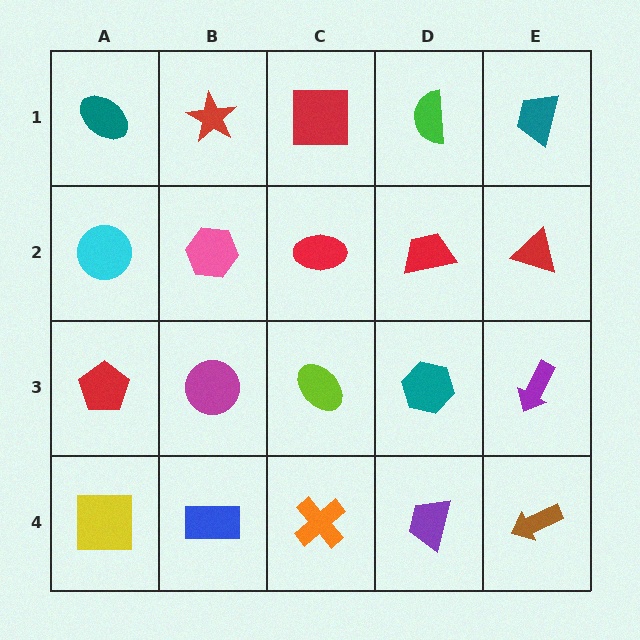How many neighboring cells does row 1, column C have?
3.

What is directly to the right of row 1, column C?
A green semicircle.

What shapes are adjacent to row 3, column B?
A pink hexagon (row 2, column B), a blue rectangle (row 4, column B), a red pentagon (row 3, column A), a lime ellipse (row 3, column C).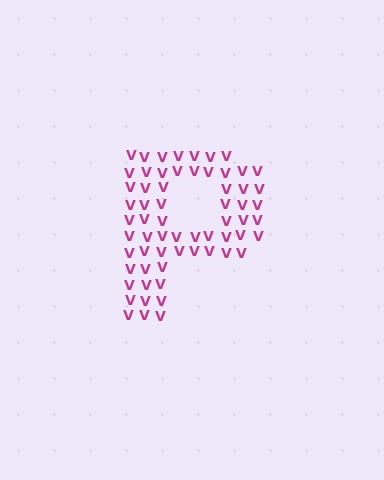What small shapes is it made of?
It is made of small letter V's.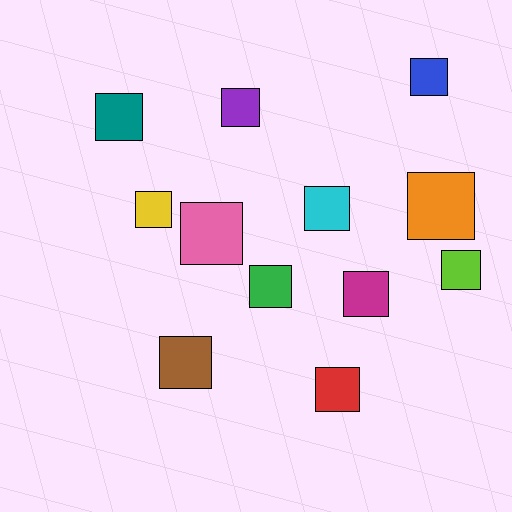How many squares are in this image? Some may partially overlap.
There are 12 squares.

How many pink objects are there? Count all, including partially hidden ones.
There is 1 pink object.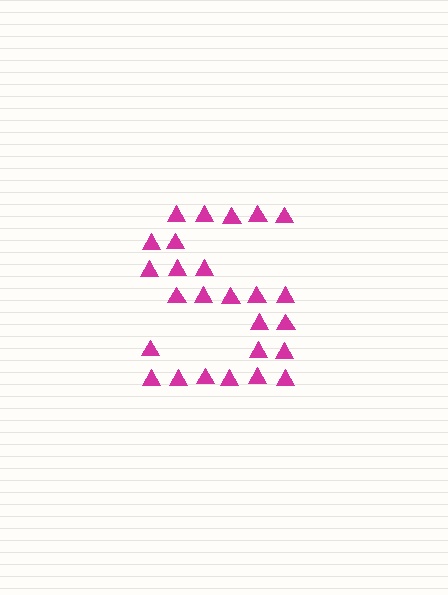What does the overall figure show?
The overall figure shows the letter S.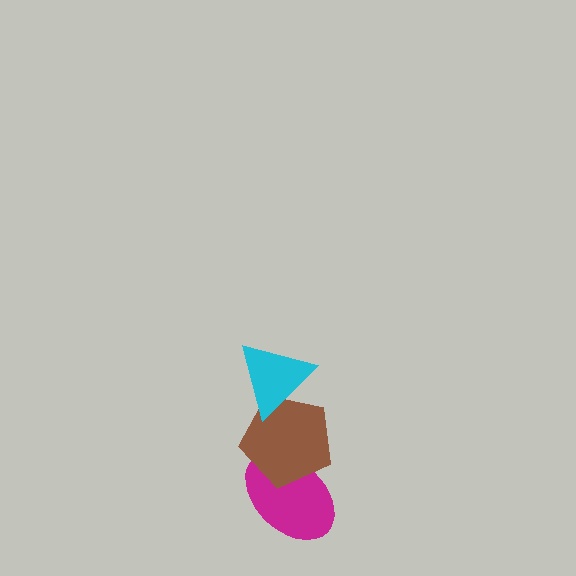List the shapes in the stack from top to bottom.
From top to bottom: the cyan triangle, the brown pentagon, the magenta ellipse.